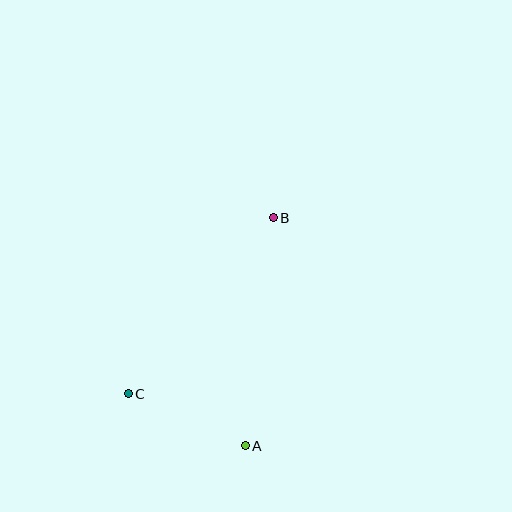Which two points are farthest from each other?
Points A and B are farthest from each other.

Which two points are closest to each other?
Points A and C are closest to each other.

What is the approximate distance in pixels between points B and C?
The distance between B and C is approximately 228 pixels.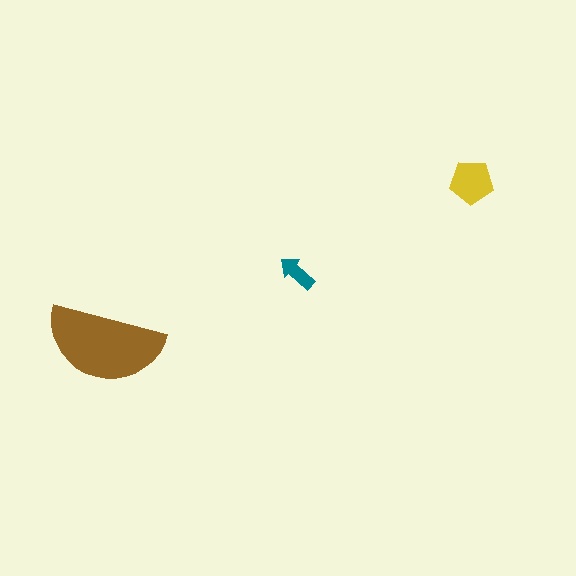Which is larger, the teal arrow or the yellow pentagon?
The yellow pentagon.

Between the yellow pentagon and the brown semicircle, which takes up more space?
The brown semicircle.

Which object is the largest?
The brown semicircle.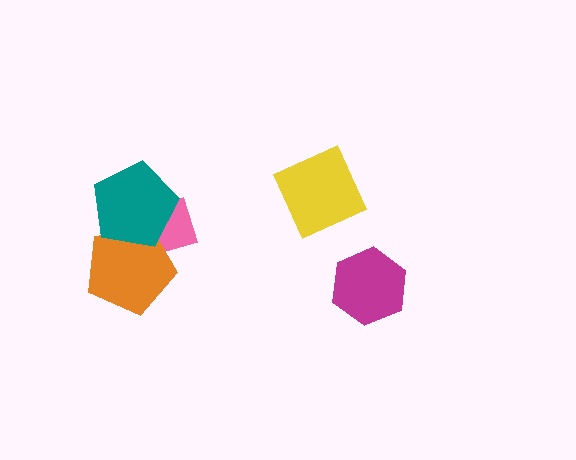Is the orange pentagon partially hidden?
Yes, it is partially covered by another shape.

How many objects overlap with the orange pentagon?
2 objects overlap with the orange pentagon.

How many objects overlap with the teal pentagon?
2 objects overlap with the teal pentagon.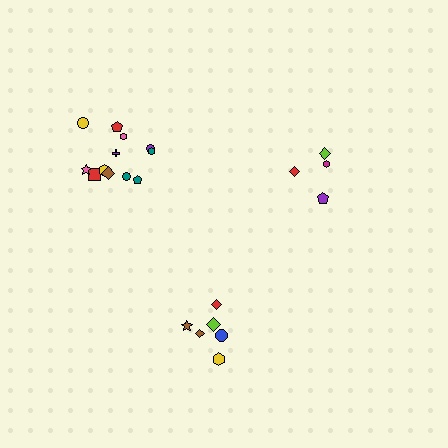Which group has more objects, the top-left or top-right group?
The top-left group.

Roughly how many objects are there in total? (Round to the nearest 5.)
Roughly 20 objects in total.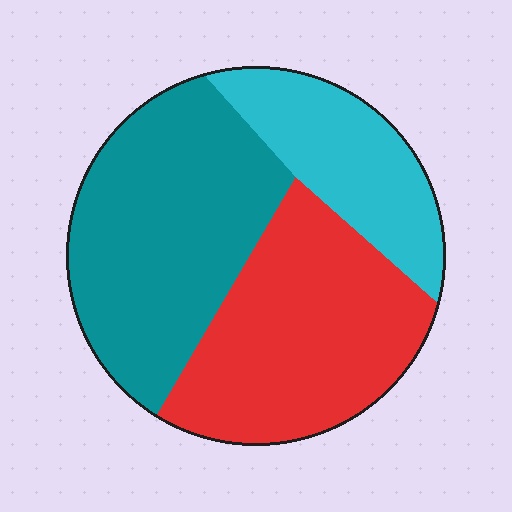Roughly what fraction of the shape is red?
Red covers 38% of the shape.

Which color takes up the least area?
Cyan, at roughly 20%.